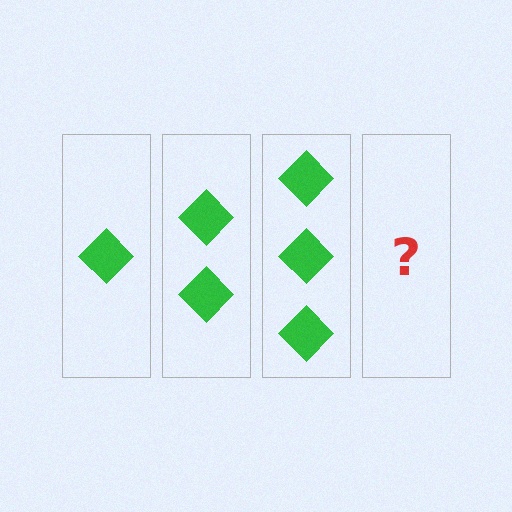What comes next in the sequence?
The next element should be 4 diamonds.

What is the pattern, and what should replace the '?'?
The pattern is that each step adds one more diamond. The '?' should be 4 diamonds.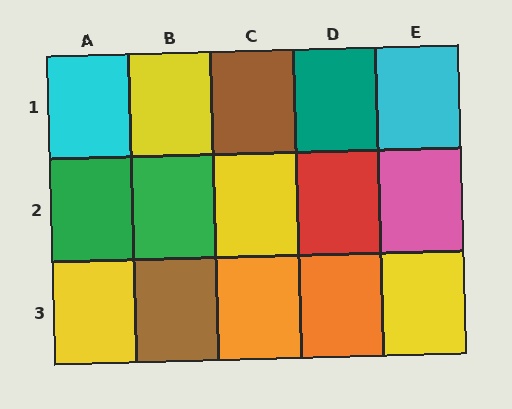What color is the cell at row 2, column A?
Green.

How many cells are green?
2 cells are green.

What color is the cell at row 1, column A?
Cyan.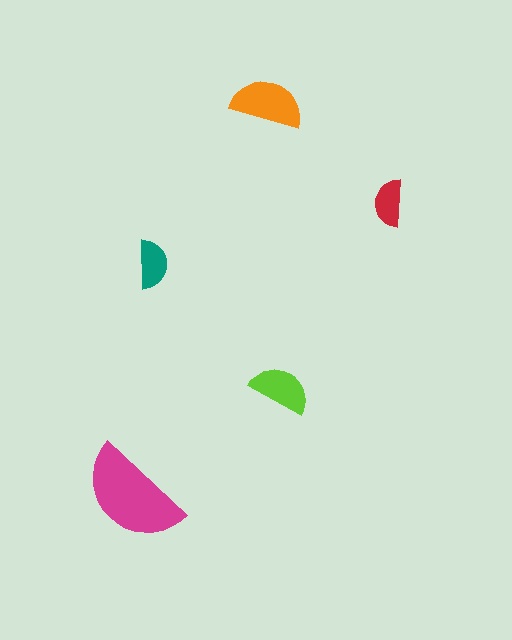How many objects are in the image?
There are 5 objects in the image.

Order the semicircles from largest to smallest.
the magenta one, the orange one, the lime one, the teal one, the red one.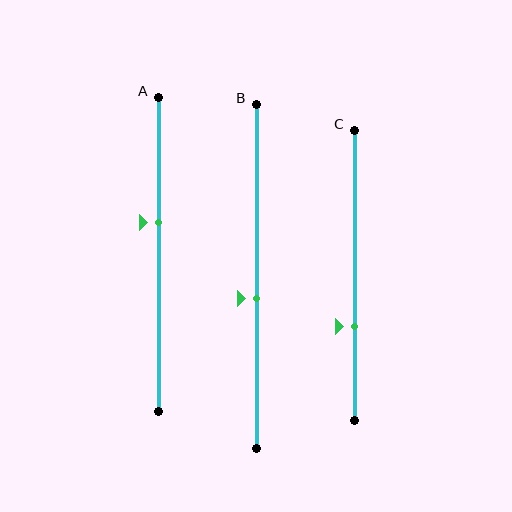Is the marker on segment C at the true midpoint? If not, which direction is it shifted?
No, the marker on segment C is shifted downward by about 17% of the segment length.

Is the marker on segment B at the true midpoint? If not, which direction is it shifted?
No, the marker on segment B is shifted downward by about 6% of the segment length.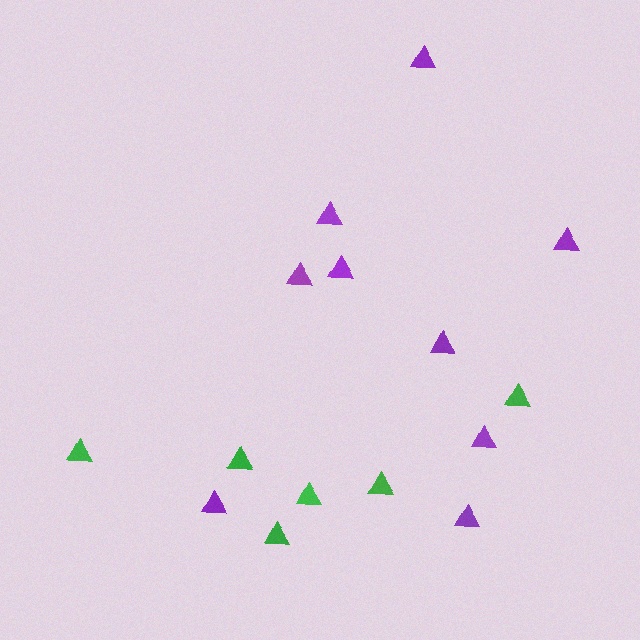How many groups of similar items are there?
There are 2 groups: one group of green triangles (6) and one group of purple triangles (9).